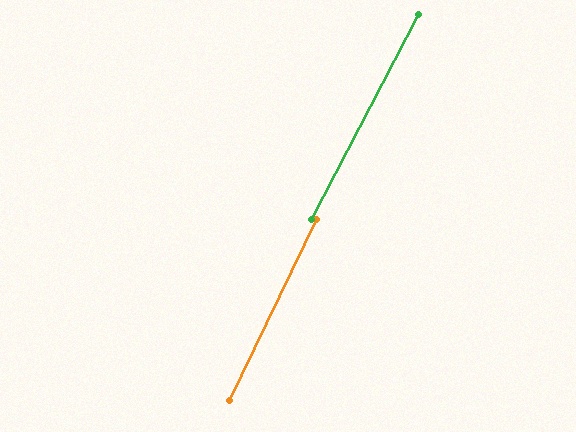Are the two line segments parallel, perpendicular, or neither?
Parallel — their directions differ by only 1.5°.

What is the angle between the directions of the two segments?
Approximately 2 degrees.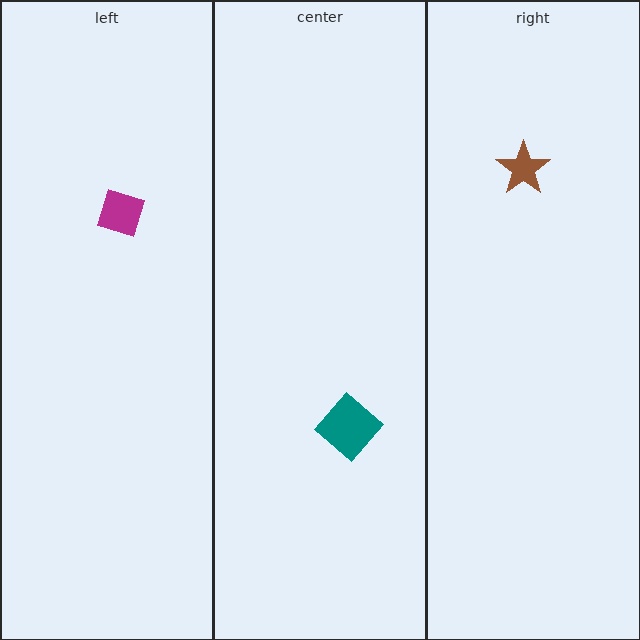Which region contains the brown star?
The right region.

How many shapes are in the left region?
1.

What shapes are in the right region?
The brown star.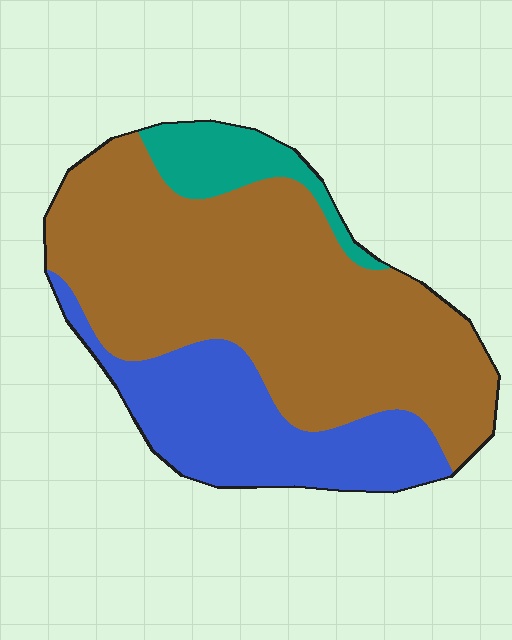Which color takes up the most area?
Brown, at roughly 65%.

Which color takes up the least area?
Teal, at roughly 10%.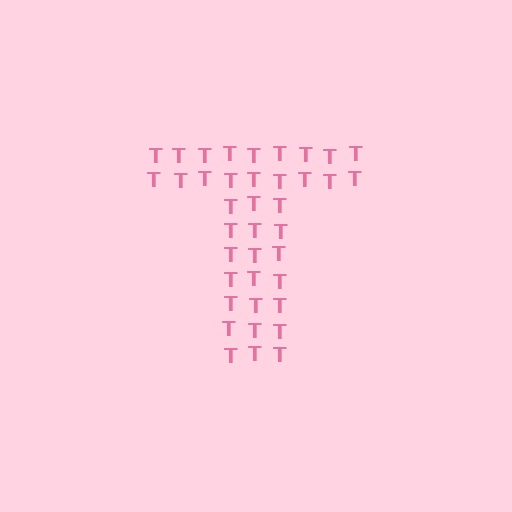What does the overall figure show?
The overall figure shows the letter T.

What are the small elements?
The small elements are letter T's.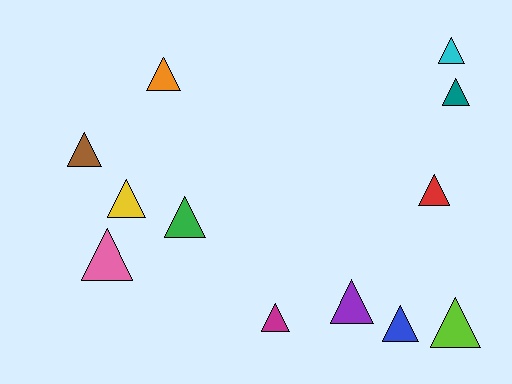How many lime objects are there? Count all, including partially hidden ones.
There is 1 lime object.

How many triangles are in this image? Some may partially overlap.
There are 12 triangles.